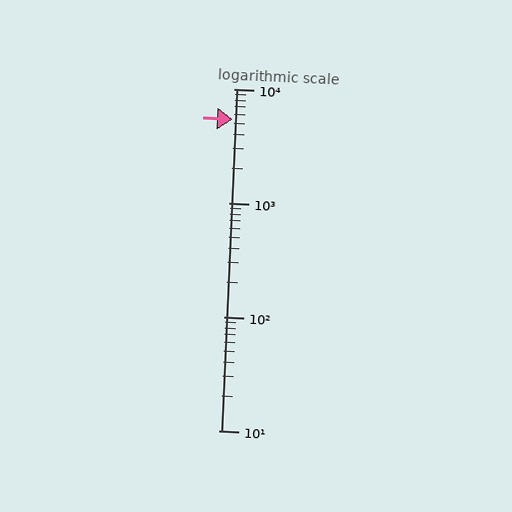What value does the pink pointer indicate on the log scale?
The pointer indicates approximately 5400.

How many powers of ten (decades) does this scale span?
The scale spans 3 decades, from 10 to 10000.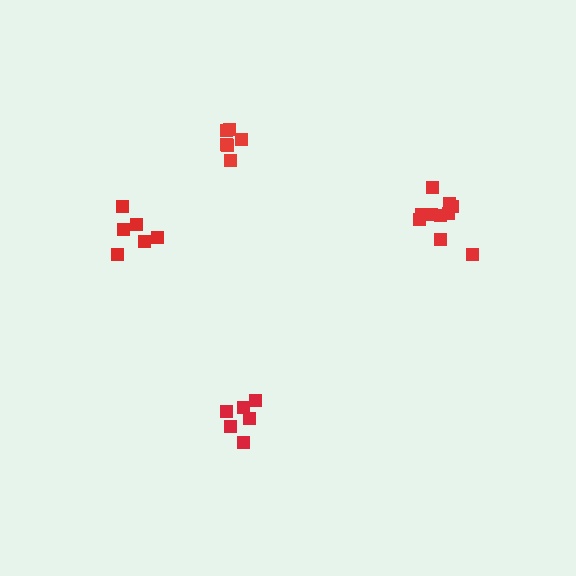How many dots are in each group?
Group 1: 6 dots, Group 2: 6 dots, Group 3: 11 dots, Group 4: 6 dots (29 total).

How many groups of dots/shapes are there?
There are 4 groups.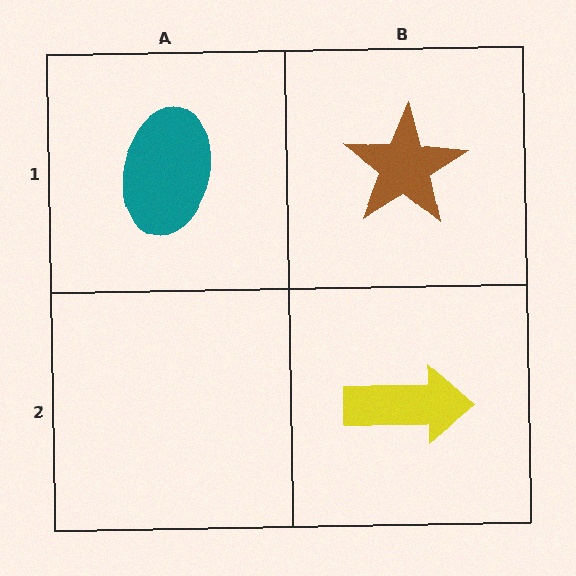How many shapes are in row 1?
2 shapes.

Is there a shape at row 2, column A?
No, that cell is empty.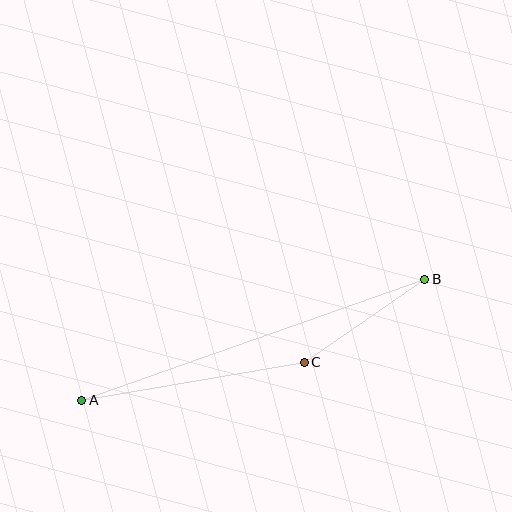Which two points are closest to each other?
Points B and C are closest to each other.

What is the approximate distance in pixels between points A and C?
The distance between A and C is approximately 225 pixels.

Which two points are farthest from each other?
Points A and B are farthest from each other.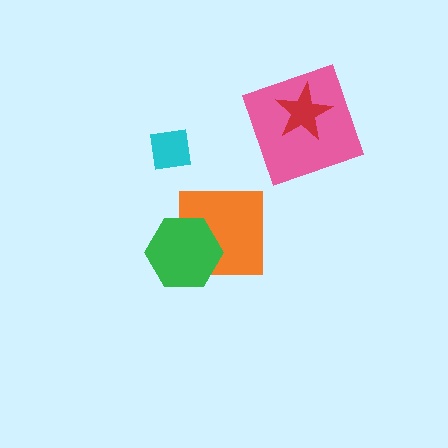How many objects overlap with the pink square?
1 object overlaps with the pink square.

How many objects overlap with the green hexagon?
1 object overlaps with the green hexagon.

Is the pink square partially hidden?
Yes, it is partially covered by another shape.